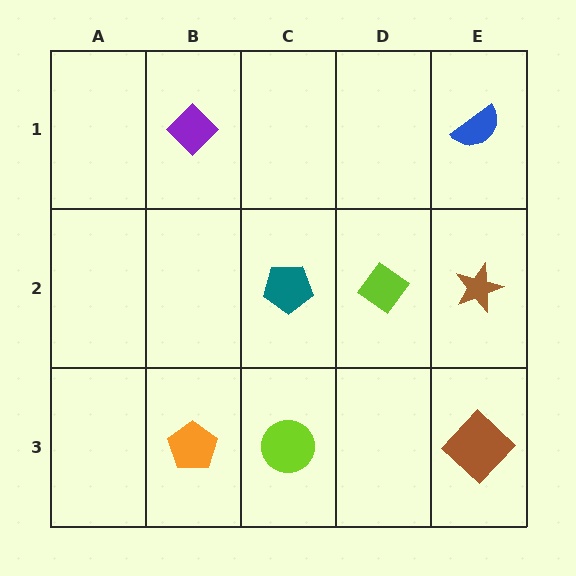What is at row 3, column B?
An orange pentagon.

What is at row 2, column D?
A lime diamond.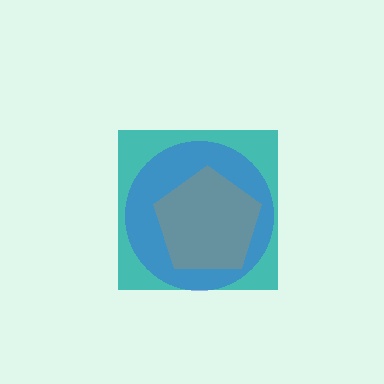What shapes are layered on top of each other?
The layered shapes are: a teal square, a yellow pentagon, a blue circle.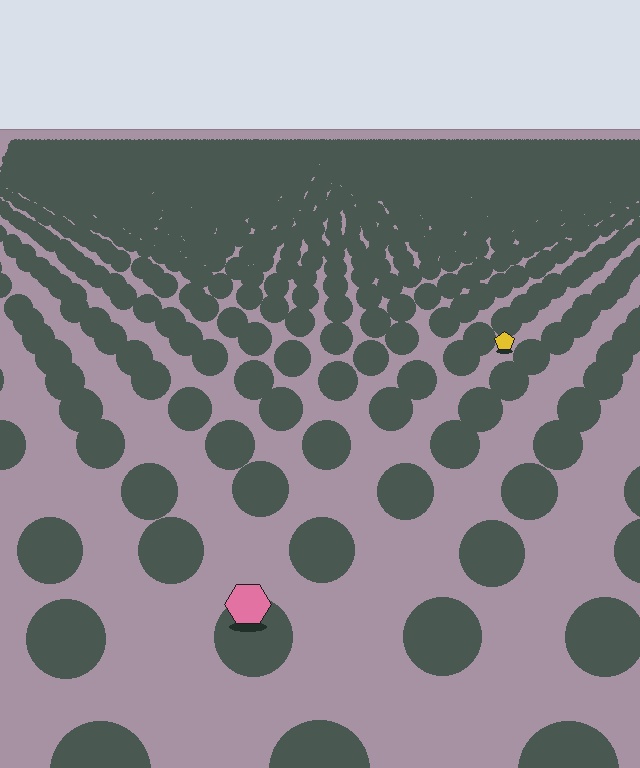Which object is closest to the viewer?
The pink hexagon is closest. The texture marks near it are larger and more spread out.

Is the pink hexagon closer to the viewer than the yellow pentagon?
Yes. The pink hexagon is closer — you can tell from the texture gradient: the ground texture is coarser near it.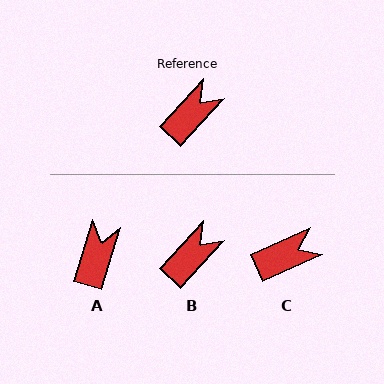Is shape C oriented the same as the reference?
No, it is off by about 23 degrees.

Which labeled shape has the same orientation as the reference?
B.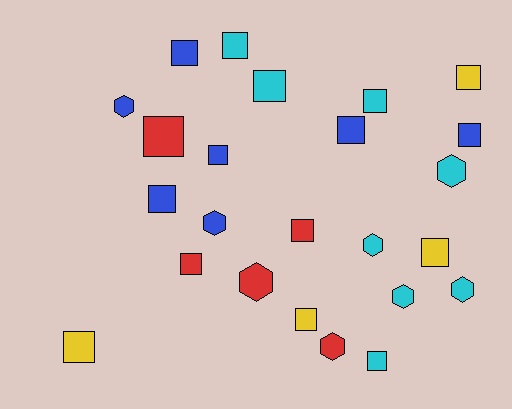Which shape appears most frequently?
Square, with 16 objects.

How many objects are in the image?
There are 24 objects.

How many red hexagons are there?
There are 2 red hexagons.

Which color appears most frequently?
Cyan, with 8 objects.